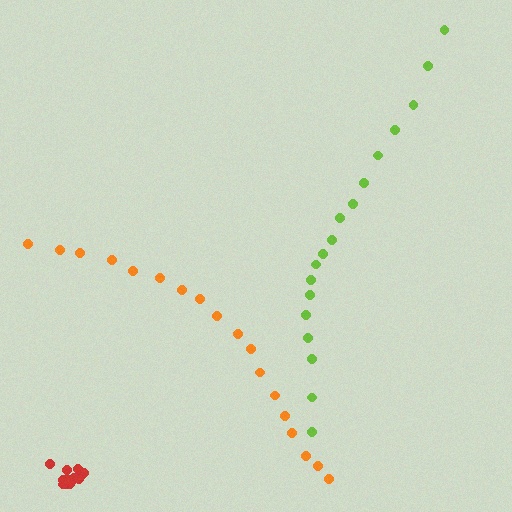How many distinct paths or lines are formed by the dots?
There are 3 distinct paths.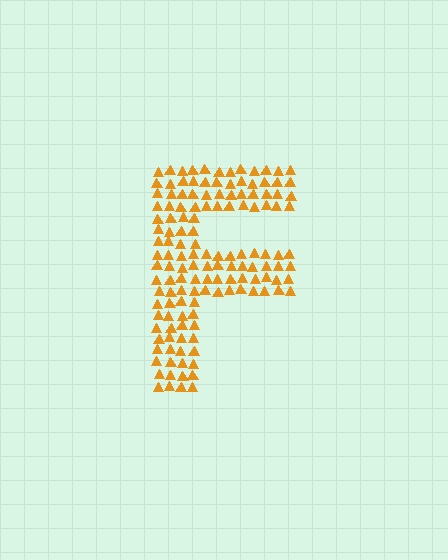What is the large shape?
The large shape is the letter F.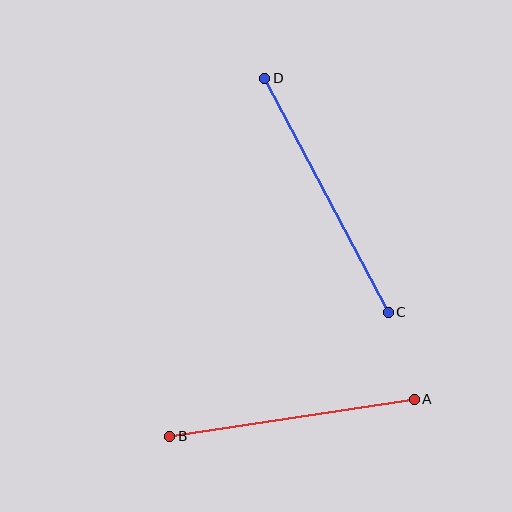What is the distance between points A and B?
The distance is approximately 247 pixels.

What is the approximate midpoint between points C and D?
The midpoint is at approximately (327, 195) pixels.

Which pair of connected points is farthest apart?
Points C and D are farthest apart.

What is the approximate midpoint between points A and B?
The midpoint is at approximately (292, 418) pixels.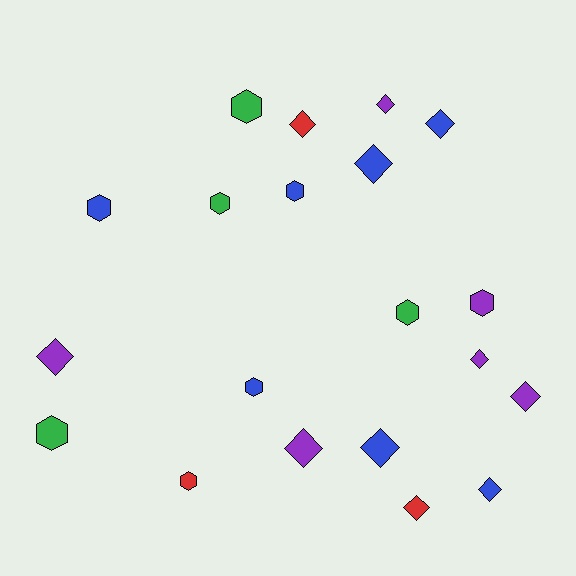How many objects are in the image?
There are 20 objects.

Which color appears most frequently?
Blue, with 7 objects.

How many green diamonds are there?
There are no green diamonds.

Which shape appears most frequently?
Diamond, with 11 objects.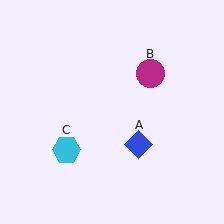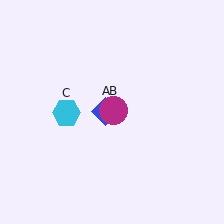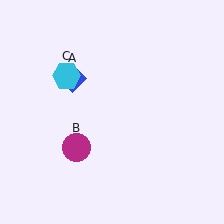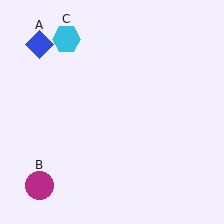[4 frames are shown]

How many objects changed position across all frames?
3 objects changed position: blue diamond (object A), magenta circle (object B), cyan hexagon (object C).